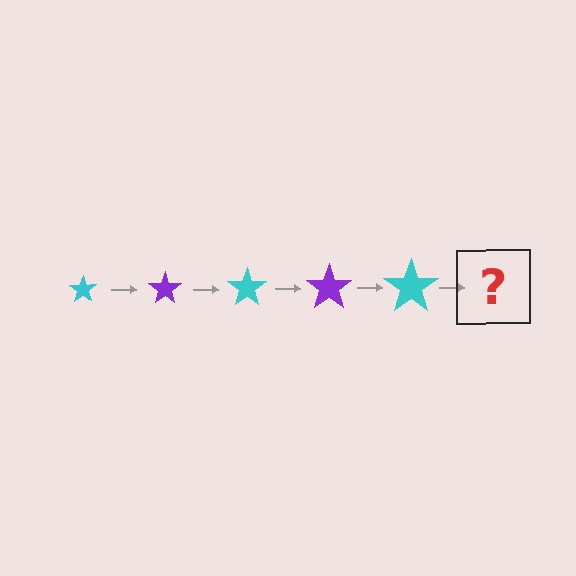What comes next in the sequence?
The next element should be a purple star, larger than the previous one.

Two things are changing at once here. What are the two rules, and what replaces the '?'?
The two rules are that the star grows larger each step and the color cycles through cyan and purple. The '?' should be a purple star, larger than the previous one.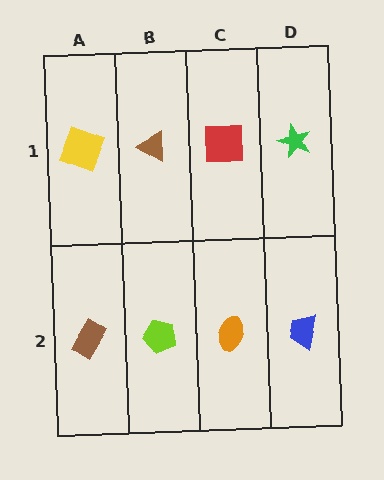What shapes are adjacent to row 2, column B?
A brown triangle (row 1, column B), a brown rectangle (row 2, column A), an orange ellipse (row 2, column C).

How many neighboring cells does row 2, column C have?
3.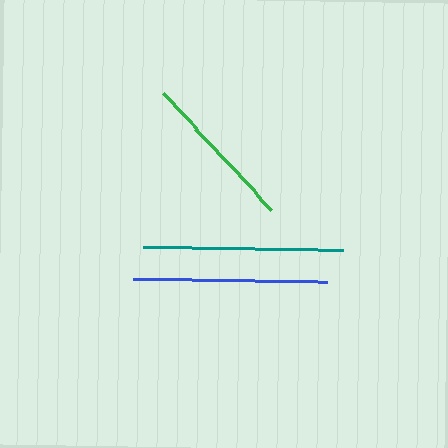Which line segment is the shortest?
The green line is the shortest at approximately 160 pixels.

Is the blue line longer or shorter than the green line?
The blue line is longer than the green line.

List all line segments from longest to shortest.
From longest to shortest: teal, blue, green.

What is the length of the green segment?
The green segment is approximately 160 pixels long.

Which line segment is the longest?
The teal line is the longest at approximately 200 pixels.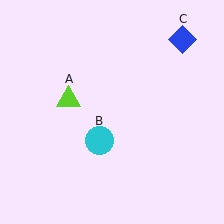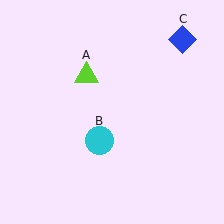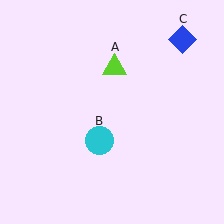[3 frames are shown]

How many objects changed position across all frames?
1 object changed position: lime triangle (object A).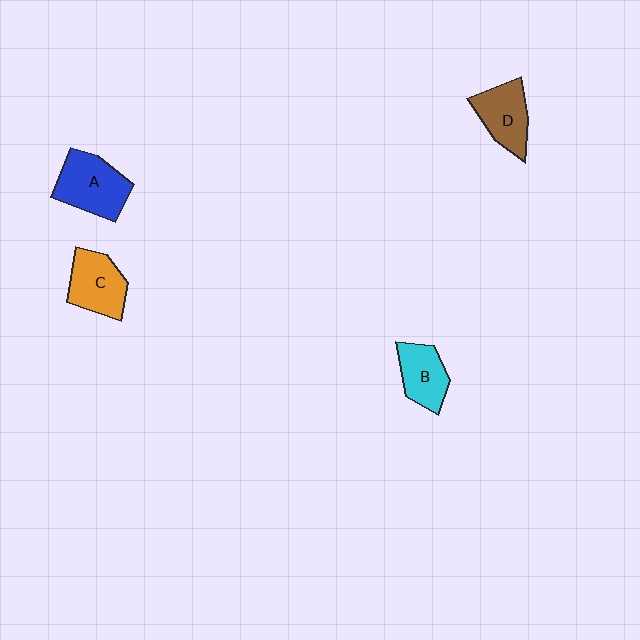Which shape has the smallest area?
Shape B (cyan).